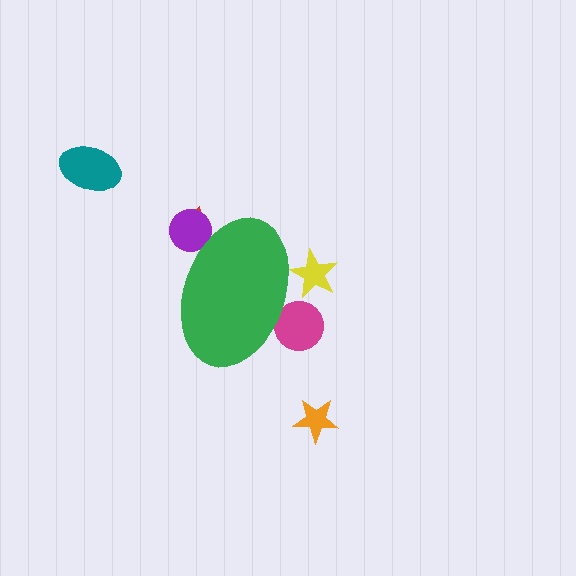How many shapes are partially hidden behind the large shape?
4 shapes are partially hidden.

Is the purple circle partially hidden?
Yes, the purple circle is partially hidden behind the green ellipse.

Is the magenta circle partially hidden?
Yes, the magenta circle is partially hidden behind the green ellipse.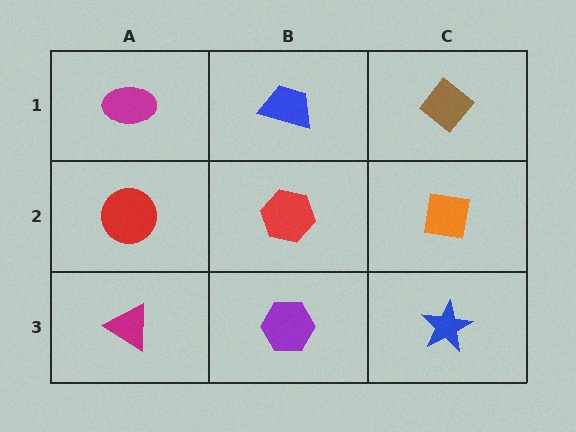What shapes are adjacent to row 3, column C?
An orange square (row 2, column C), a purple hexagon (row 3, column B).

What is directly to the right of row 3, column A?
A purple hexagon.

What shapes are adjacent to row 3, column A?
A red circle (row 2, column A), a purple hexagon (row 3, column B).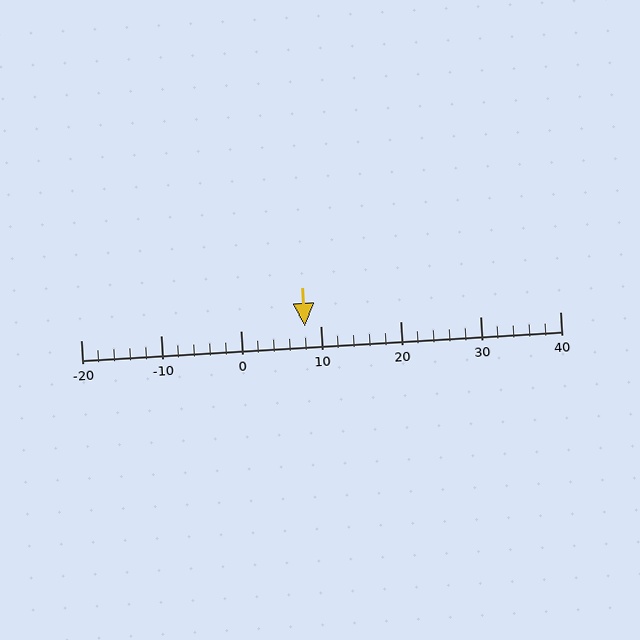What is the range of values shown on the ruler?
The ruler shows values from -20 to 40.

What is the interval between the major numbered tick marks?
The major tick marks are spaced 10 units apart.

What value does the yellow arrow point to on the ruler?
The yellow arrow points to approximately 8.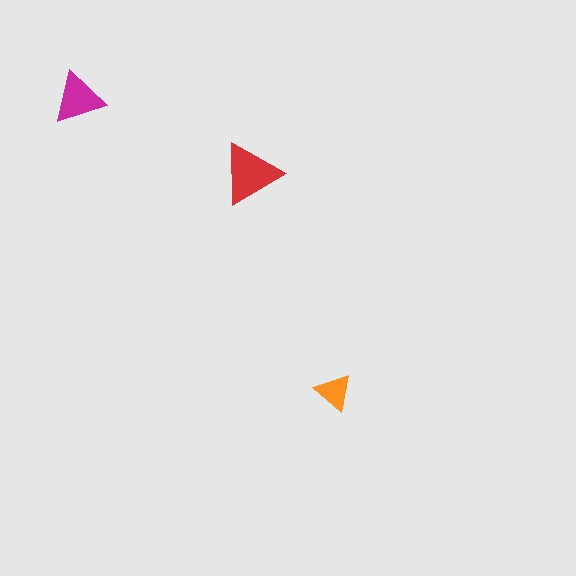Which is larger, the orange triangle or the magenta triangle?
The magenta one.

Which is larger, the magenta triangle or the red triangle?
The red one.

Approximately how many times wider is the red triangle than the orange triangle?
About 1.5 times wider.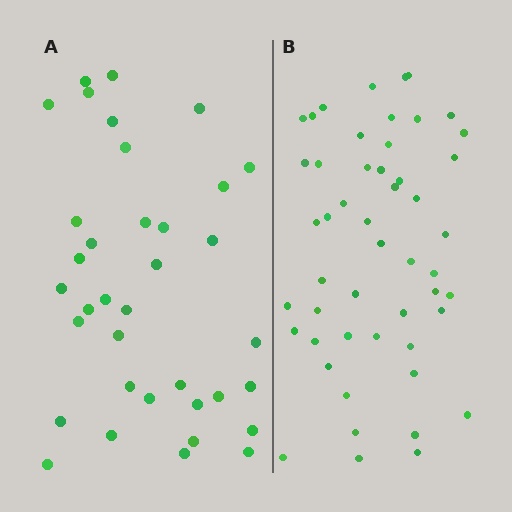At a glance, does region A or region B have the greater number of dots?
Region B (the right region) has more dots.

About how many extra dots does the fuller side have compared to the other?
Region B has approximately 15 more dots than region A.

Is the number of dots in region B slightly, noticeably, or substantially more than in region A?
Region B has noticeably more, but not dramatically so. The ratio is roughly 1.4 to 1.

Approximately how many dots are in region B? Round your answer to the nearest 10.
About 50 dots.